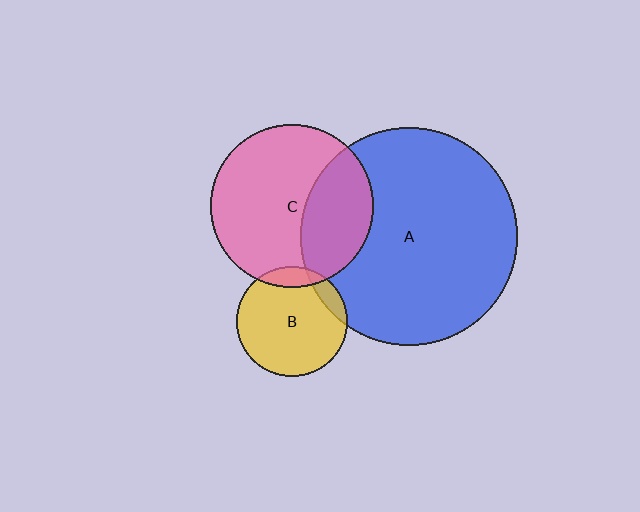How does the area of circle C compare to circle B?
Approximately 2.2 times.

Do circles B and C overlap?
Yes.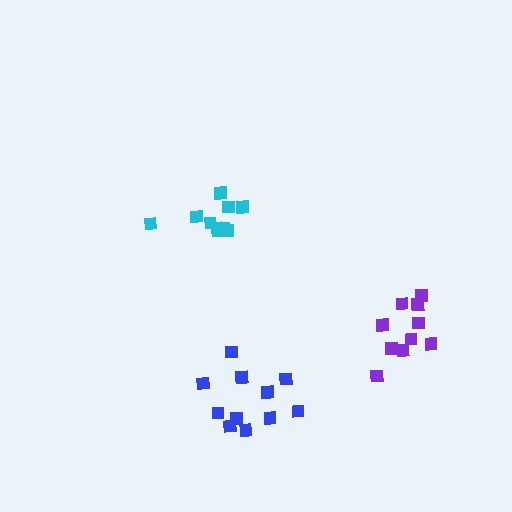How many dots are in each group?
Group 1: 11 dots, Group 2: 10 dots, Group 3: 10 dots (31 total).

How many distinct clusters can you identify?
There are 3 distinct clusters.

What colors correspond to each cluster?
The clusters are colored: blue, purple, cyan.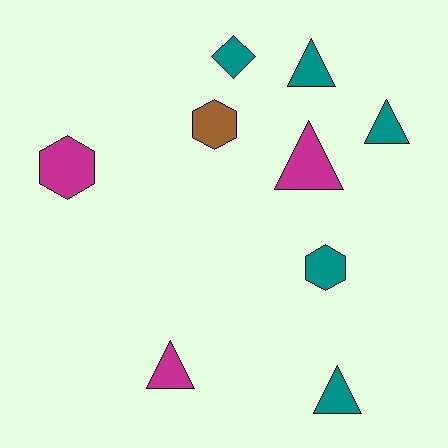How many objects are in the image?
There are 9 objects.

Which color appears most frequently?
Teal, with 5 objects.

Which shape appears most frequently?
Triangle, with 5 objects.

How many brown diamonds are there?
There are no brown diamonds.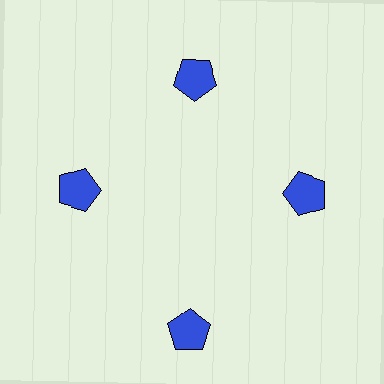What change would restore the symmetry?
The symmetry would be restored by moving it inward, back onto the ring so that all 4 pentagons sit at equal angles and equal distance from the center.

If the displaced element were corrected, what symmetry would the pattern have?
It would have 4-fold rotational symmetry — the pattern would map onto itself every 90 degrees.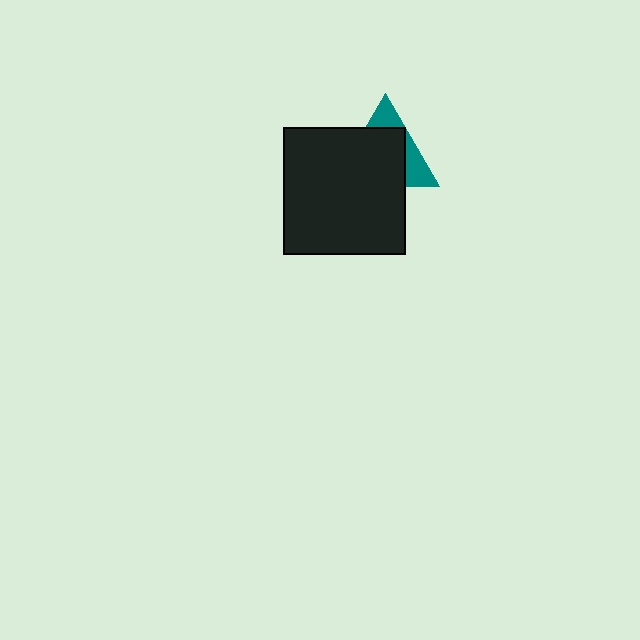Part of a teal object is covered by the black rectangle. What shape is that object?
It is a triangle.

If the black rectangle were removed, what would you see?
You would see the complete teal triangle.